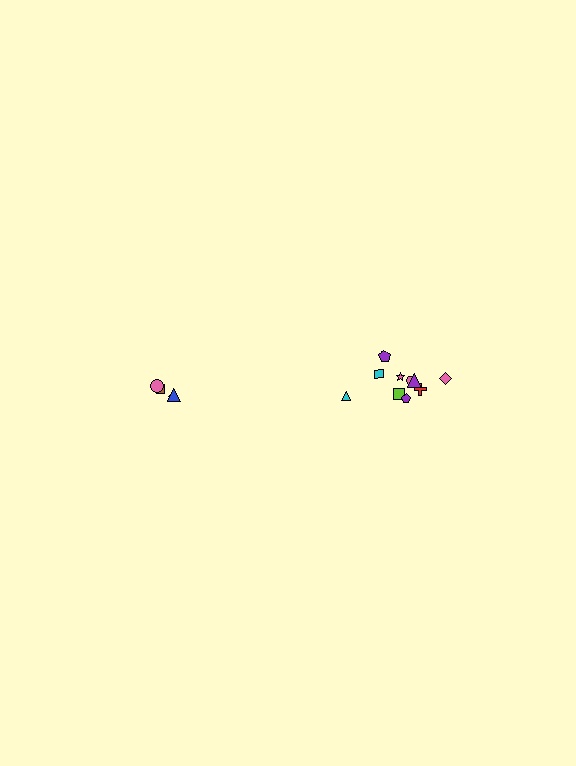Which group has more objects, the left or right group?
The right group.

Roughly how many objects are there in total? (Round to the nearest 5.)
Roughly 15 objects in total.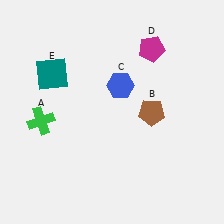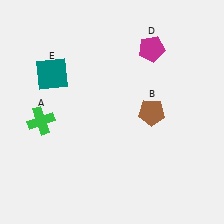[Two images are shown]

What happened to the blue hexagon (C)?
The blue hexagon (C) was removed in Image 2. It was in the top-right area of Image 1.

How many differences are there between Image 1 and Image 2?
There is 1 difference between the two images.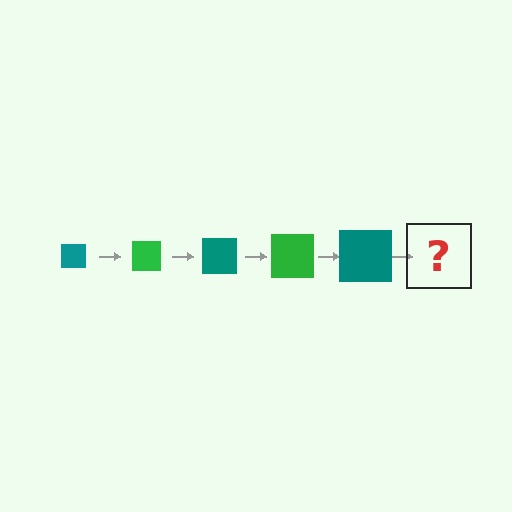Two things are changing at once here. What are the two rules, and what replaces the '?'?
The two rules are that the square grows larger each step and the color cycles through teal and green. The '?' should be a green square, larger than the previous one.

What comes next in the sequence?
The next element should be a green square, larger than the previous one.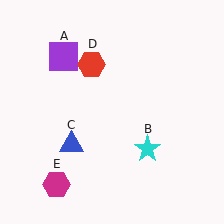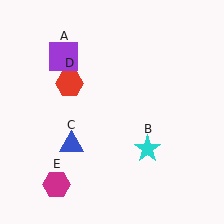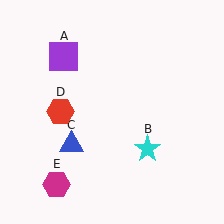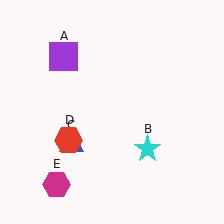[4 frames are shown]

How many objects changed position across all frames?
1 object changed position: red hexagon (object D).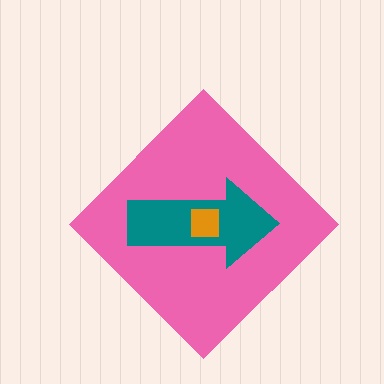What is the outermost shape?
The pink diamond.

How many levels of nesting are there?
3.